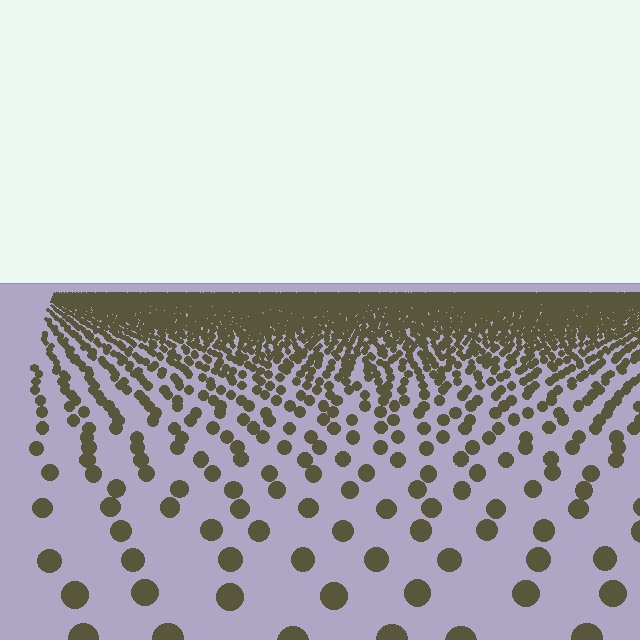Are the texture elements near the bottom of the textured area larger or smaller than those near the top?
Larger. Near the bottom, elements are closer to the viewer and appear at a bigger on-screen size.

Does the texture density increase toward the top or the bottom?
Density increases toward the top.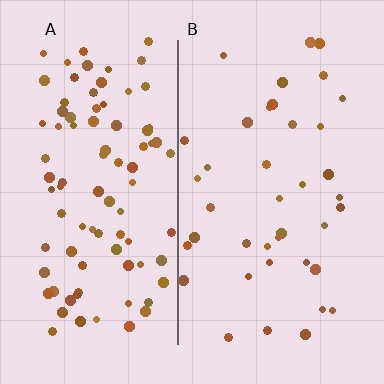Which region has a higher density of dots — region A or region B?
A (the left).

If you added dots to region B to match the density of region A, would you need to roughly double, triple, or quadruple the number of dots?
Approximately double.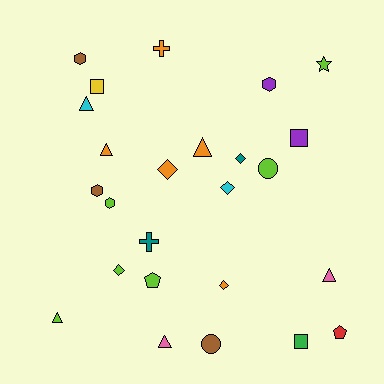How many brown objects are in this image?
There are 3 brown objects.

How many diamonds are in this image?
There are 5 diamonds.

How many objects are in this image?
There are 25 objects.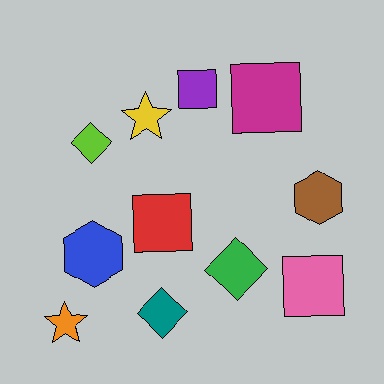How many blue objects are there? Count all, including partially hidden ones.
There is 1 blue object.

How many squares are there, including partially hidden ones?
There are 4 squares.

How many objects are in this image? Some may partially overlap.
There are 11 objects.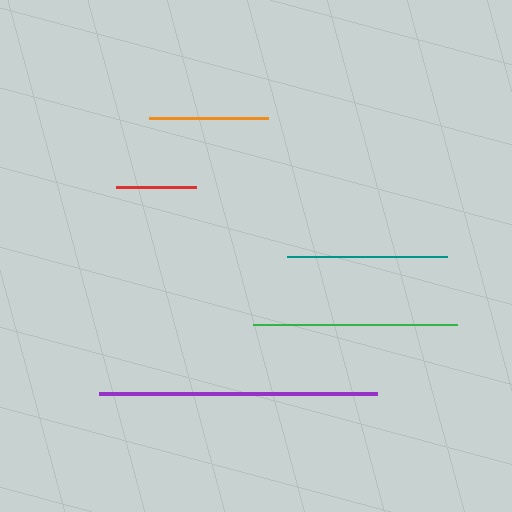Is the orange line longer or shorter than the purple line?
The purple line is longer than the orange line.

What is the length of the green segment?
The green segment is approximately 205 pixels long.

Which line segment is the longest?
The purple line is the longest at approximately 277 pixels.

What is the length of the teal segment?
The teal segment is approximately 160 pixels long.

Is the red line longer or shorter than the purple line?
The purple line is longer than the red line.